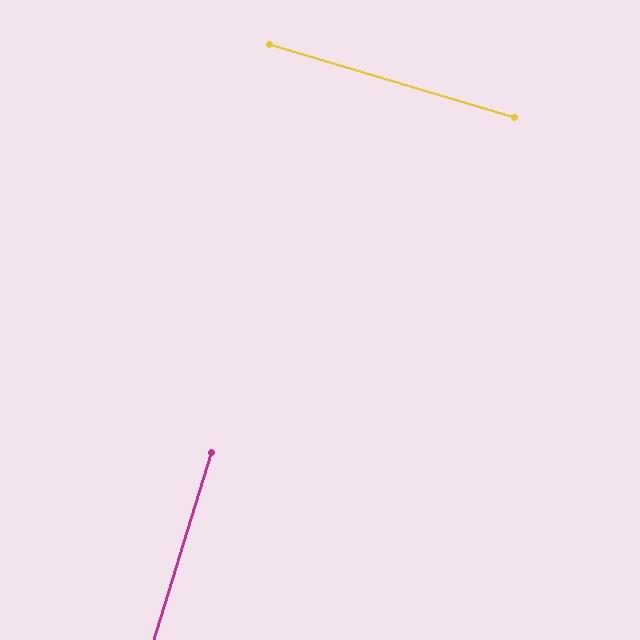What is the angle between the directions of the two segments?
Approximately 90 degrees.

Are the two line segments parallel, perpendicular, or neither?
Perpendicular — they meet at approximately 90°.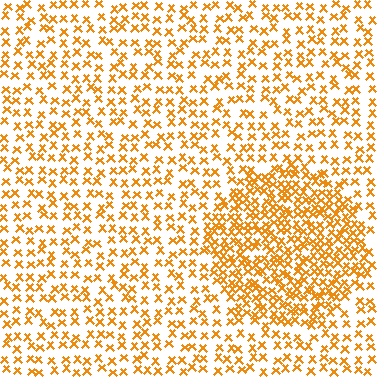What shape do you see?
I see a circle.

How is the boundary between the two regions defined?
The boundary is defined by a change in element density (approximately 2.1x ratio). All elements are the same color, size, and shape.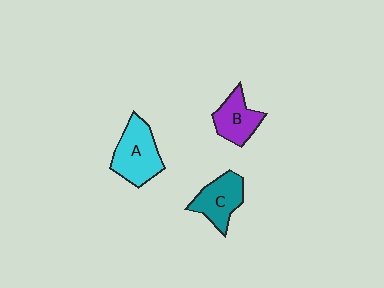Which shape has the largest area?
Shape A (cyan).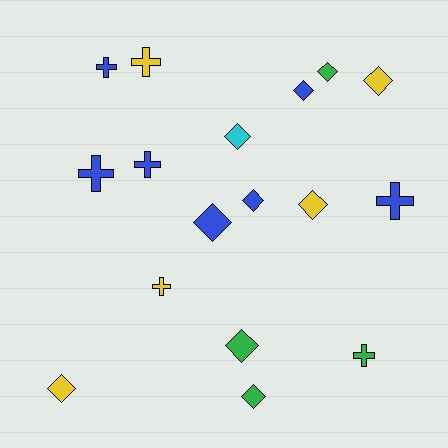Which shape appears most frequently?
Diamond, with 10 objects.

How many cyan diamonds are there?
There is 1 cyan diamond.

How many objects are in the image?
There are 17 objects.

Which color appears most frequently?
Blue, with 7 objects.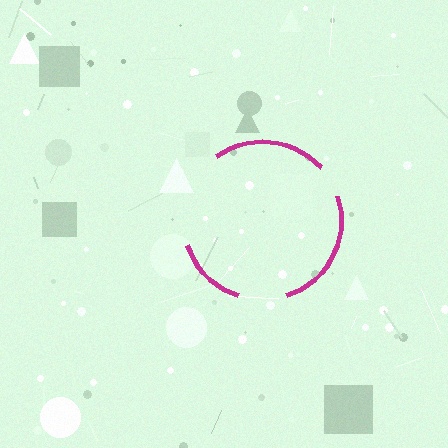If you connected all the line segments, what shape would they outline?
They would outline a circle.